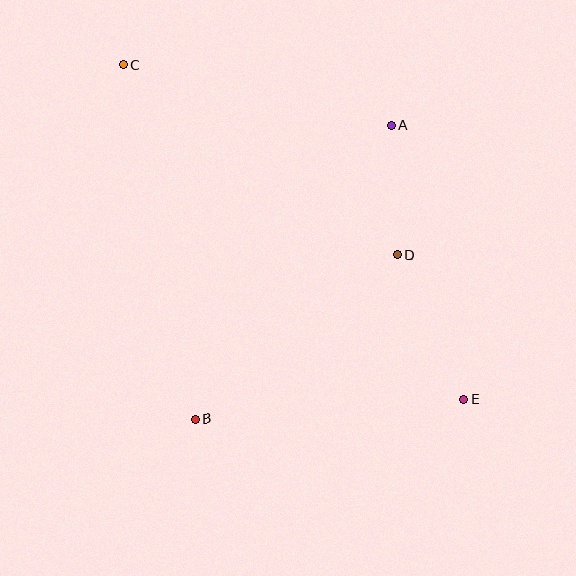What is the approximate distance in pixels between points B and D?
The distance between B and D is approximately 260 pixels.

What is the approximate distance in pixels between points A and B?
The distance between A and B is approximately 353 pixels.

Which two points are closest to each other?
Points A and D are closest to each other.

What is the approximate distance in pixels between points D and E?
The distance between D and E is approximately 159 pixels.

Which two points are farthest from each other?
Points C and E are farthest from each other.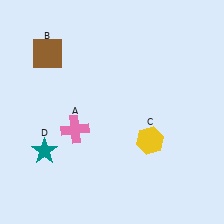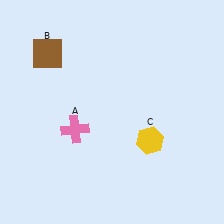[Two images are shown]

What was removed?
The teal star (D) was removed in Image 2.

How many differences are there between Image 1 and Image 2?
There is 1 difference between the two images.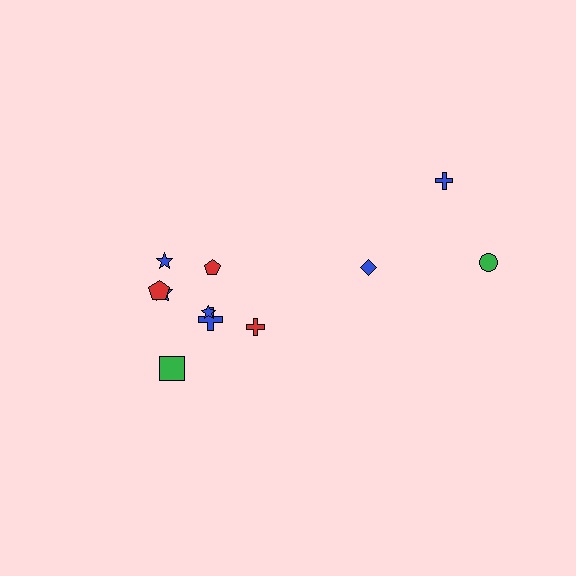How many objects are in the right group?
There are 3 objects.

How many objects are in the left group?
There are 8 objects.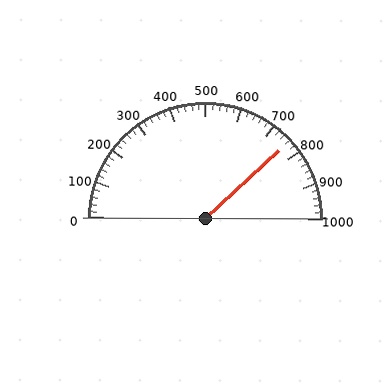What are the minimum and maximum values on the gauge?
The gauge ranges from 0 to 1000.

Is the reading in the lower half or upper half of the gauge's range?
The reading is in the upper half of the range (0 to 1000).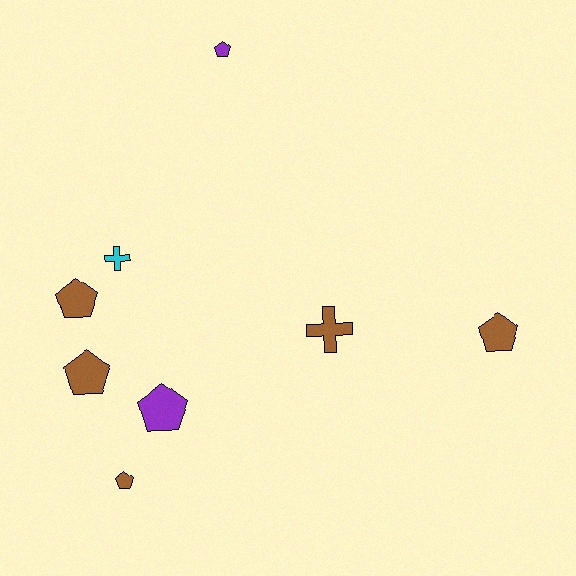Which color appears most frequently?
Brown, with 5 objects.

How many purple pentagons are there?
There are 2 purple pentagons.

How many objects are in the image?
There are 8 objects.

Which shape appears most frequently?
Pentagon, with 6 objects.